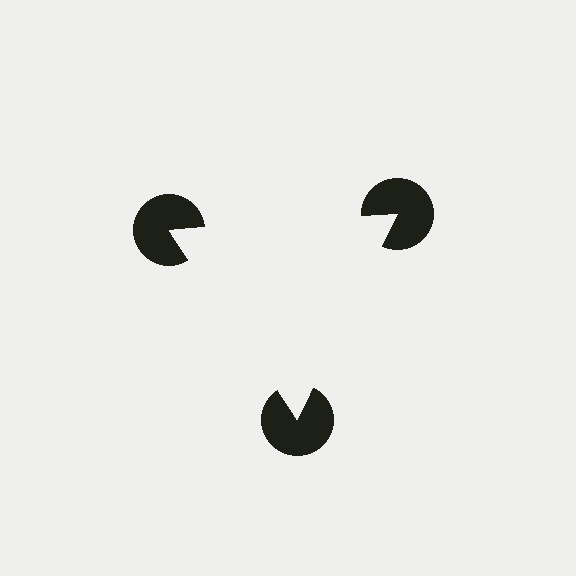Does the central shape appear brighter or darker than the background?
It typically appears slightly brighter than the background, even though no actual brightness change is drawn.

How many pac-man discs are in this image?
There are 3 — one at each vertex of the illusory triangle.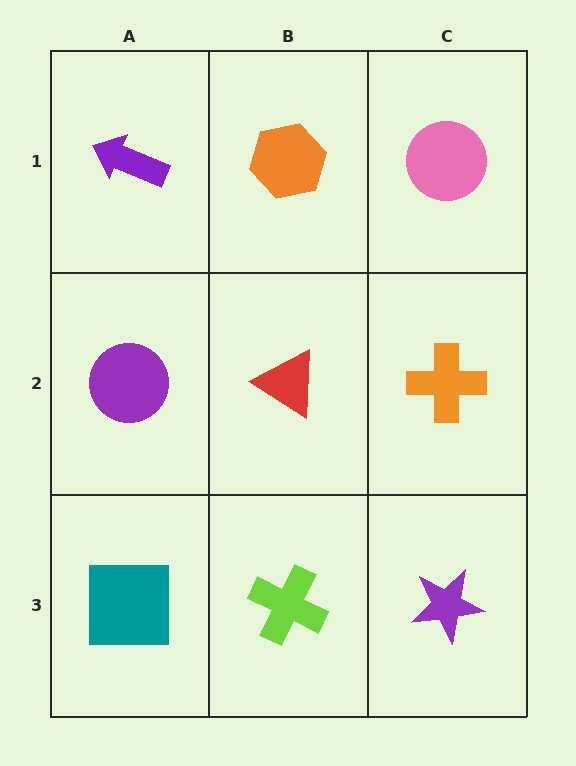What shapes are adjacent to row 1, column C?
An orange cross (row 2, column C), an orange hexagon (row 1, column B).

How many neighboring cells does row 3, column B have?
3.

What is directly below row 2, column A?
A teal square.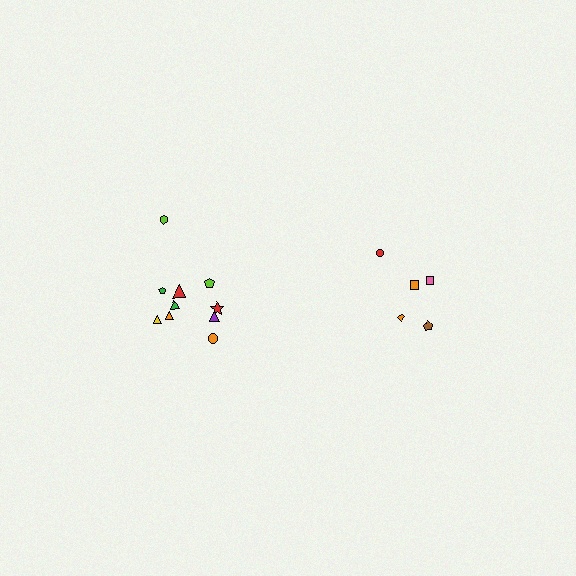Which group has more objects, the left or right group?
The left group.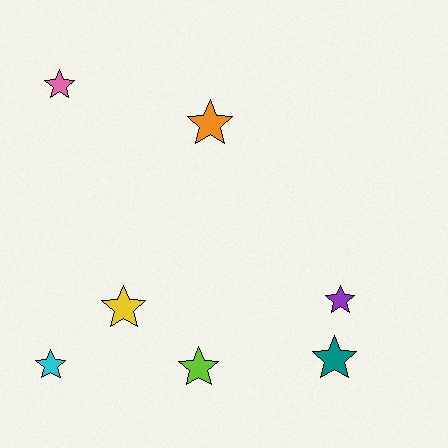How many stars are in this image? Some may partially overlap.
There are 7 stars.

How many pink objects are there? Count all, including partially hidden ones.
There is 1 pink object.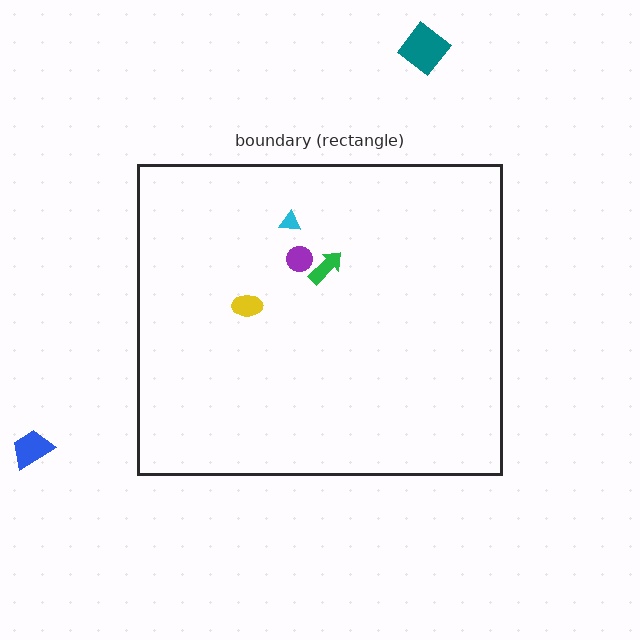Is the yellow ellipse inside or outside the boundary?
Inside.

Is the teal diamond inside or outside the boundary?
Outside.